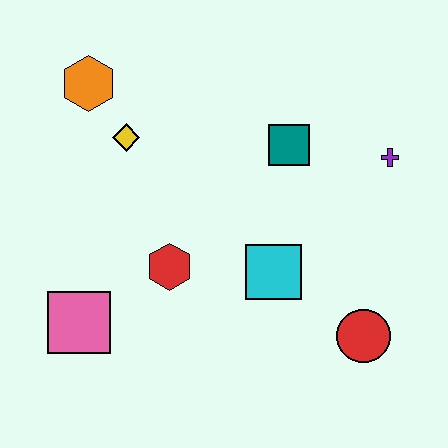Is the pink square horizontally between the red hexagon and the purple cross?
No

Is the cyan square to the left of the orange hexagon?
No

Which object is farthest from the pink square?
The purple cross is farthest from the pink square.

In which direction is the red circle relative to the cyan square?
The red circle is to the right of the cyan square.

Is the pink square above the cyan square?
No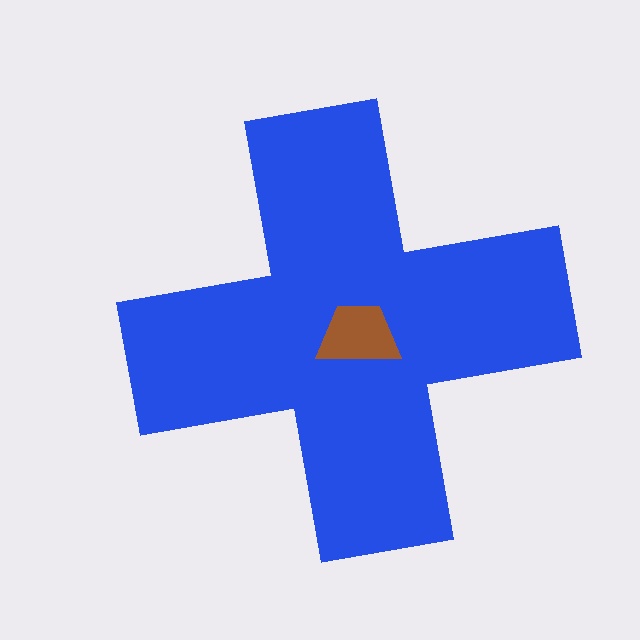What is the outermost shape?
The blue cross.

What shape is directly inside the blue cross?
The brown trapezoid.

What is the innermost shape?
The brown trapezoid.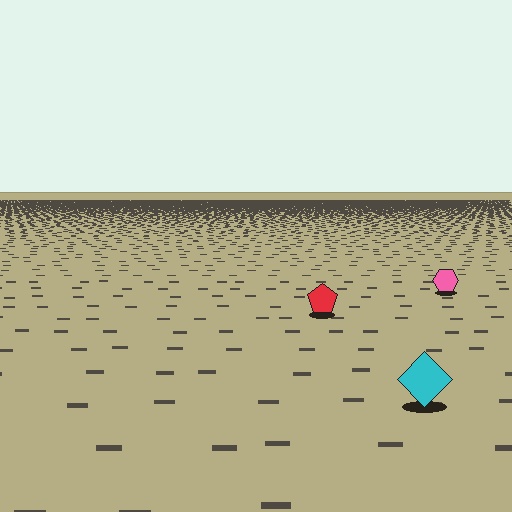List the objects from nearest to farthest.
From nearest to farthest: the cyan diamond, the red pentagon, the pink hexagon.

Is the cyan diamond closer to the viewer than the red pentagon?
Yes. The cyan diamond is closer — you can tell from the texture gradient: the ground texture is coarser near it.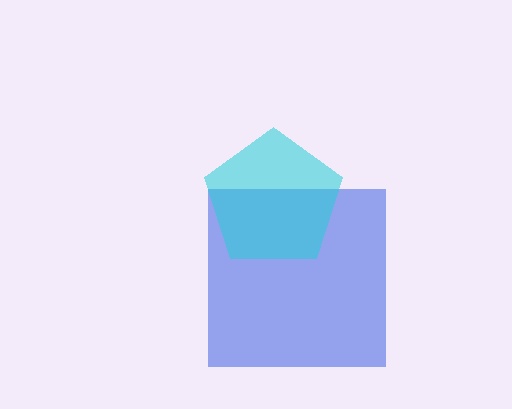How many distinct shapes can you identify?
There are 2 distinct shapes: a blue square, a cyan pentagon.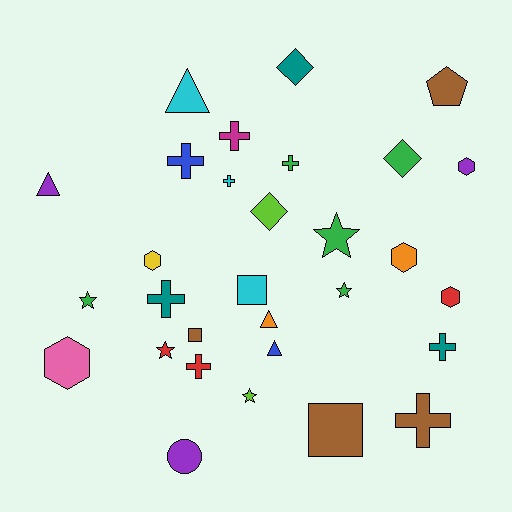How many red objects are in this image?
There are 3 red objects.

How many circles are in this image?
There is 1 circle.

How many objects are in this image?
There are 30 objects.